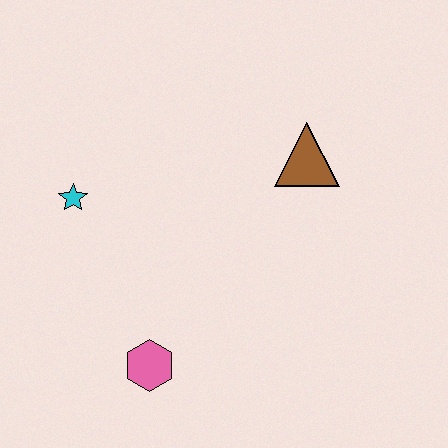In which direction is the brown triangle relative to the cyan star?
The brown triangle is to the right of the cyan star.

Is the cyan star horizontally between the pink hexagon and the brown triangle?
No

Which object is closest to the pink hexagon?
The cyan star is closest to the pink hexagon.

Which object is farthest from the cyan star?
The brown triangle is farthest from the cyan star.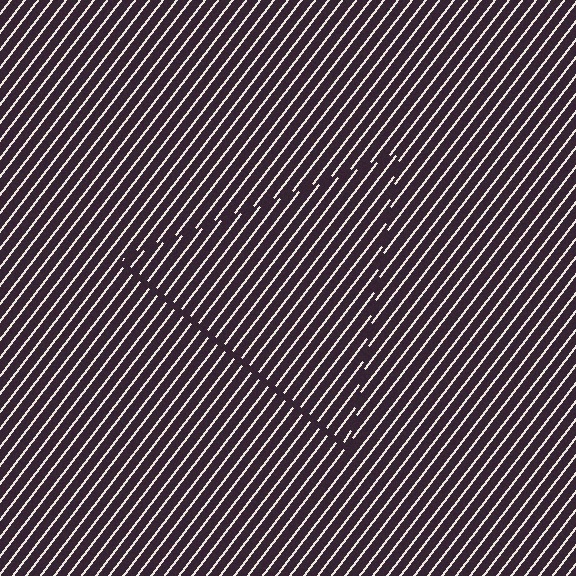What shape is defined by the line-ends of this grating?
An illusory triangle. The interior of the shape contains the same grating, shifted by half a period — the contour is defined by the phase discontinuity where line-ends from the inner and outer gratings abut.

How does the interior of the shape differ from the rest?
The interior of the shape contains the same grating, shifted by half a period — the contour is defined by the phase discontinuity where line-ends from the inner and outer gratings abut.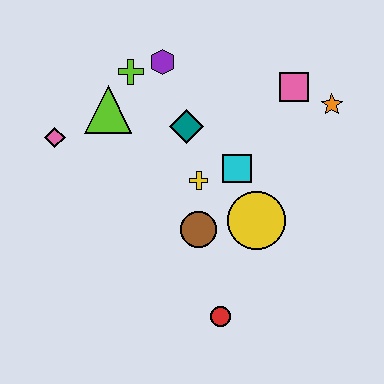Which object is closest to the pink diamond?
The lime triangle is closest to the pink diamond.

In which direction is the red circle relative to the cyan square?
The red circle is below the cyan square.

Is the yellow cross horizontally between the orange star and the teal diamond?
Yes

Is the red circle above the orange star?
No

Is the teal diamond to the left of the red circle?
Yes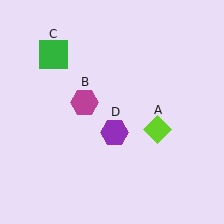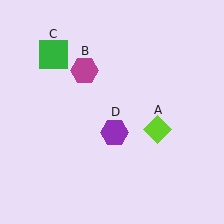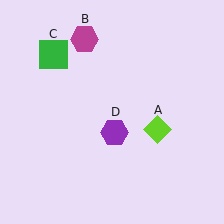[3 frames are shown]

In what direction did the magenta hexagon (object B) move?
The magenta hexagon (object B) moved up.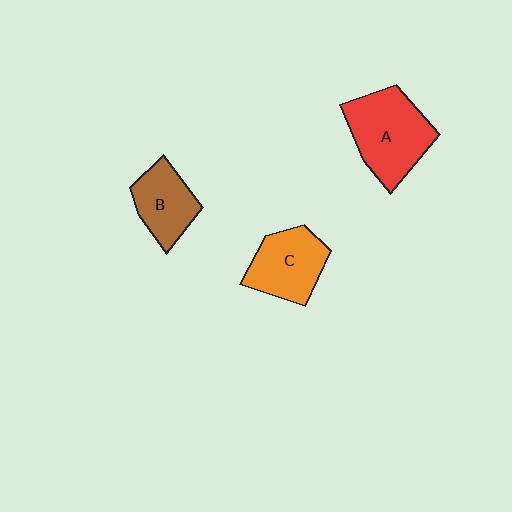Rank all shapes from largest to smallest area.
From largest to smallest: A (red), C (orange), B (brown).